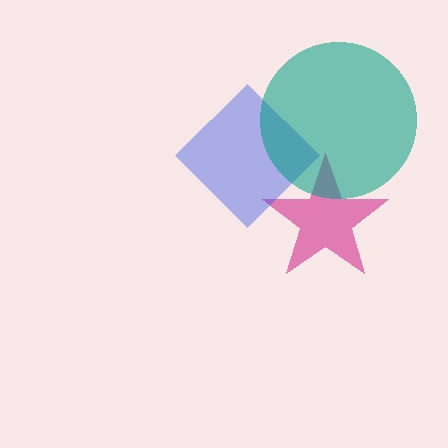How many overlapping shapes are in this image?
There are 3 overlapping shapes in the image.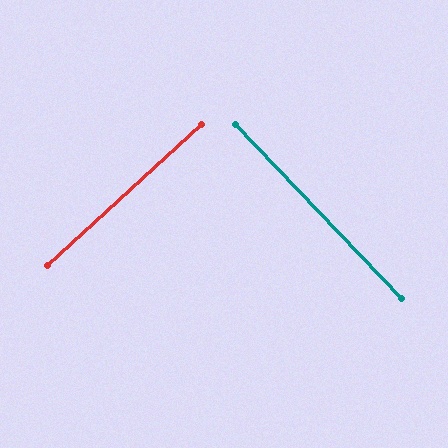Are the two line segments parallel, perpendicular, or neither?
Perpendicular — they meet at approximately 89°.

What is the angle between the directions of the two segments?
Approximately 89 degrees.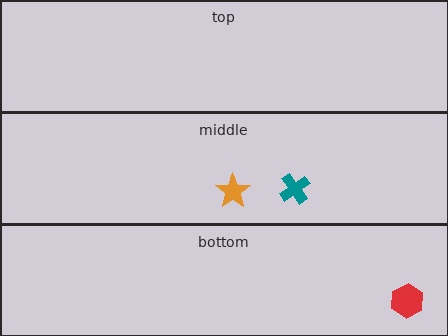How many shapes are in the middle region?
2.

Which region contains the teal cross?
The middle region.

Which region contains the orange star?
The middle region.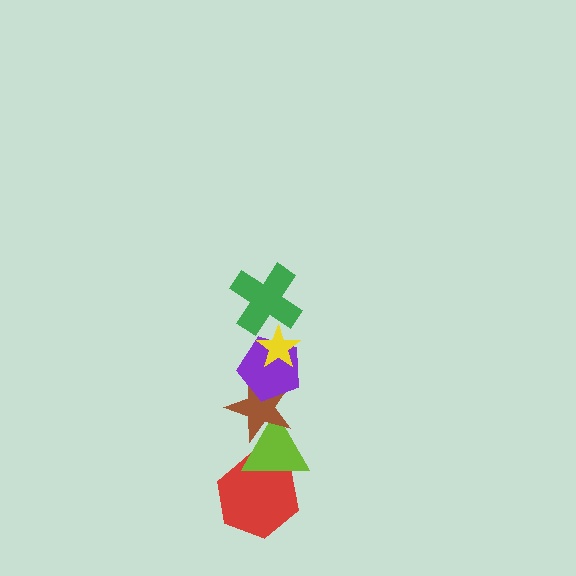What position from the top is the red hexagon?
The red hexagon is 6th from the top.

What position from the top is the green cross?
The green cross is 2nd from the top.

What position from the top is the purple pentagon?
The purple pentagon is 3rd from the top.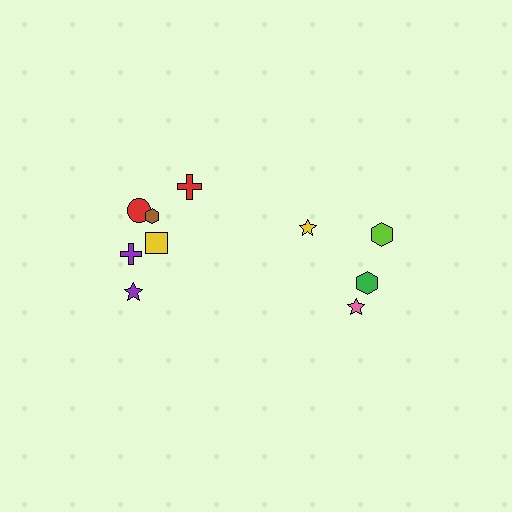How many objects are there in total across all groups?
There are 10 objects.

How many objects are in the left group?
There are 6 objects.